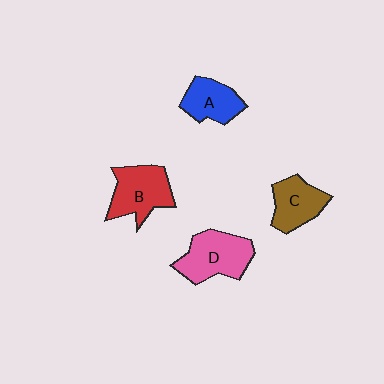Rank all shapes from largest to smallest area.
From largest to smallest: D (pink), B (red), C (brown), A (blue).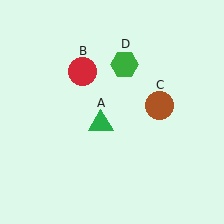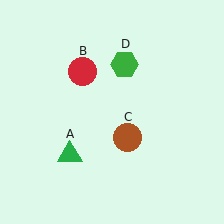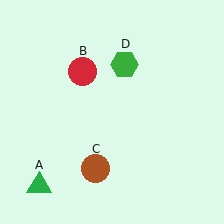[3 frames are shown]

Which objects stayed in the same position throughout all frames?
Red circle (object B) and green hexagon (object D) remained stationary.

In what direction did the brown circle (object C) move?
The brown circle (object C) moved down and to the left.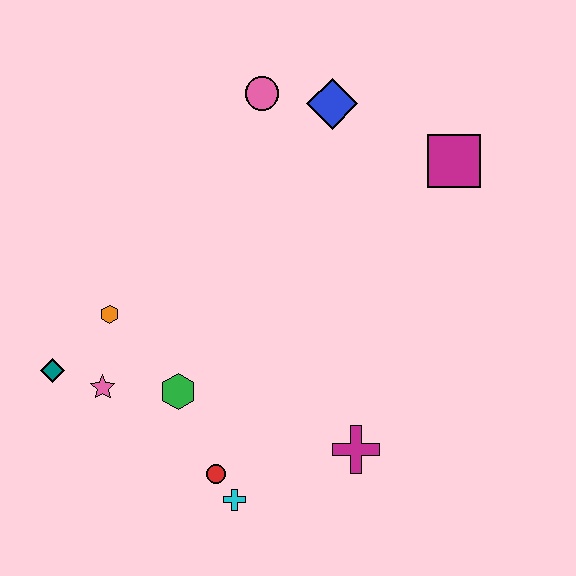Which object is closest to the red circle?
The cyan cross is closest to the red circle.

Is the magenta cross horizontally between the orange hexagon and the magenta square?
Yes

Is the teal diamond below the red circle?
No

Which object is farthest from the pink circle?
The cyan cross is farthest from the pink circle.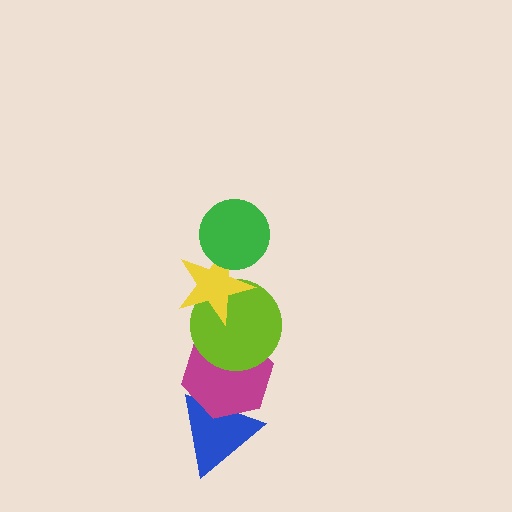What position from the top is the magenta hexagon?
The magenta hexagon is 4th from the top.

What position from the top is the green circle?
The green circle is 1st from the top.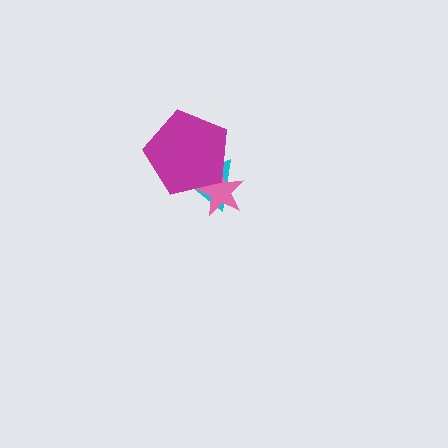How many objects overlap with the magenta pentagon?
2 objects overlap with the magenta pentagon.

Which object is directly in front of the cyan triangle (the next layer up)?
The pink star is directly in front of the cyan triangle.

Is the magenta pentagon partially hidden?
No, no other shape covers it.